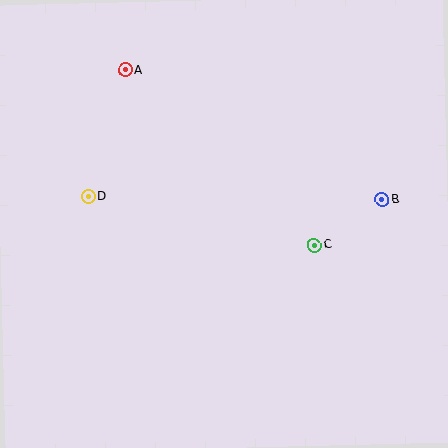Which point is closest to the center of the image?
Point C at (314, 245) is closest to the center.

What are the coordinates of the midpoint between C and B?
The midpoint between C and B is at (348, 222).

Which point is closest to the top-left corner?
Point A is closest to the top-left corner.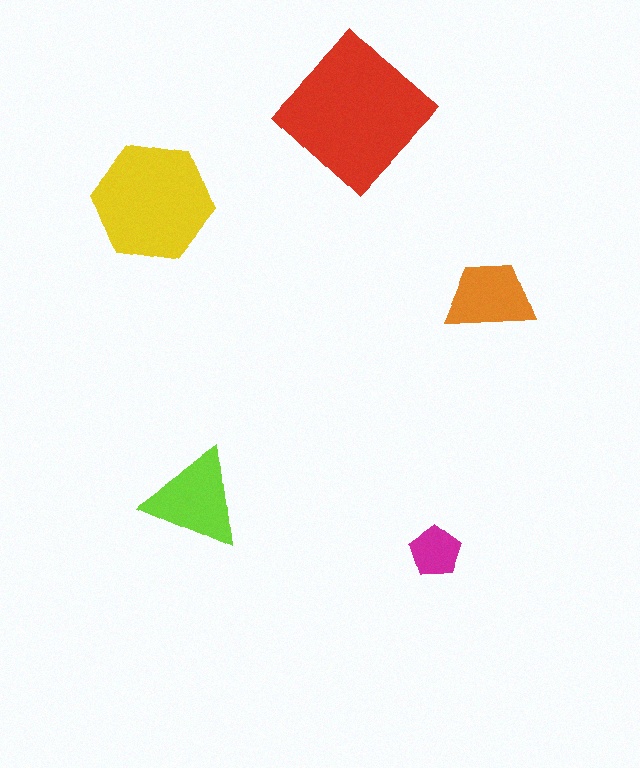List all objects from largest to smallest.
The red diamond, the yellow hexagon, the lime triangle, the orange trapezoid, the magenta pentagon.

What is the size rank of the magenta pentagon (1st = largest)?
5th.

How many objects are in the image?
There are 5 objects in the image.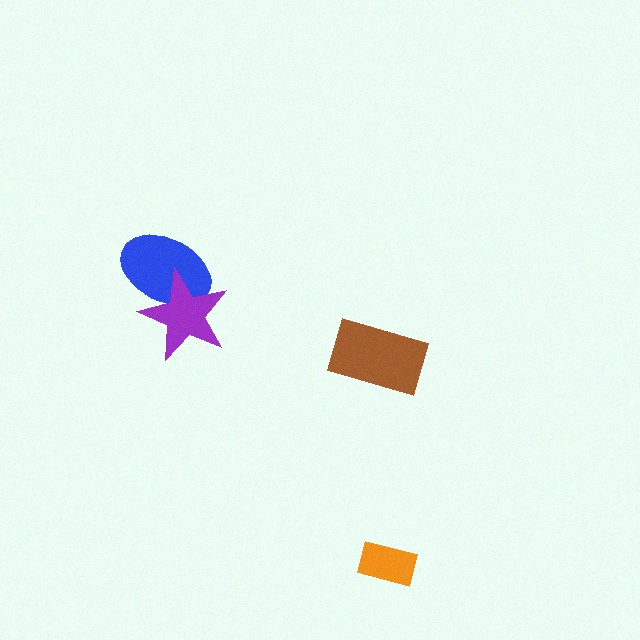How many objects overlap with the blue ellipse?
1 object overlaps with the blue ellipse.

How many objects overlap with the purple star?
1 object overlaps with the purple star.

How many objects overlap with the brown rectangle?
0 objects overlap with the brown rectangle.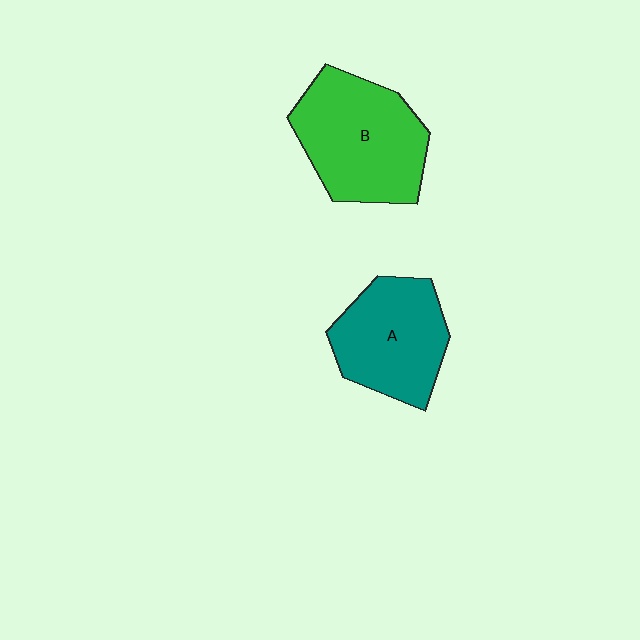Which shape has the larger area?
Shape B (green).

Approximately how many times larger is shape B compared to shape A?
Approximately 1.2 times.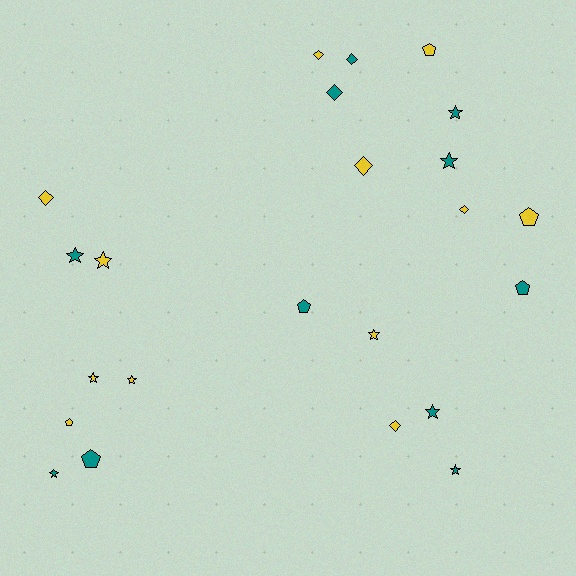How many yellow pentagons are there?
There are 3 yellow pentagons.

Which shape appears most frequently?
Star, with 10 objects.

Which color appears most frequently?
Yellow, with 12 objects.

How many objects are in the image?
There are 23 objects.